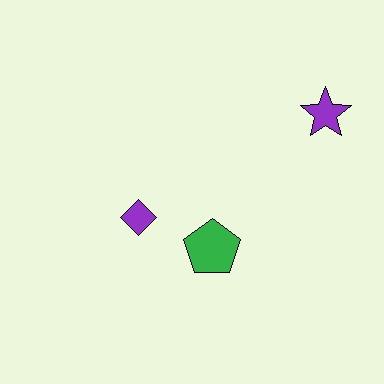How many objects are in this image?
There are 3 objects.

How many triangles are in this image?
There are no triangles.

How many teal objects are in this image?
There are no teal objects.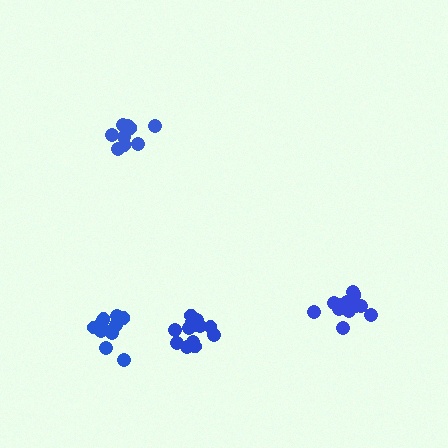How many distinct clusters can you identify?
There are 4 distinct clusters.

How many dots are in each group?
Group 1: 13 dots, Group 2: 13 dots, Group 3: 12 dots, Group 4: 9 dots (47 total).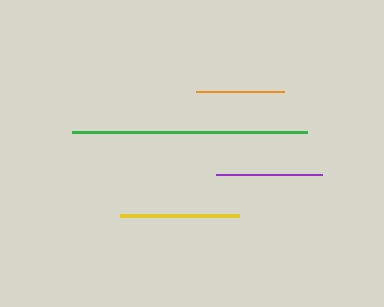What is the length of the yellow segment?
The yellow segment is approximately 119 pixels long.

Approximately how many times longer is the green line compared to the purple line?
The green line is approximately 2.2 times the length of the purple line.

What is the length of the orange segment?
The orange segment is approximately 88 pixels long.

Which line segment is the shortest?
The orange line is the shortest at approximately 88 pixels.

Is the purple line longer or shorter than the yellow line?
The yellow line is longer than the purple line.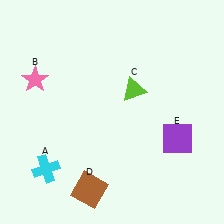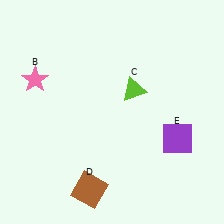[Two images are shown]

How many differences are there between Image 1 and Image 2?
There is 1 difference between the two images.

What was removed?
The cyan cross (A) was removed in Image 2.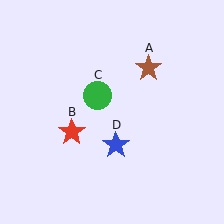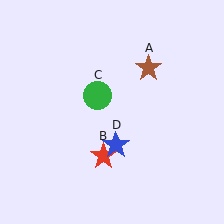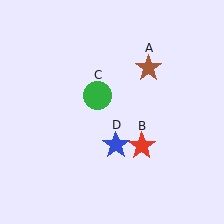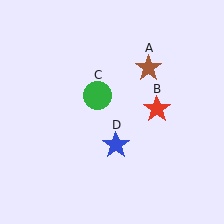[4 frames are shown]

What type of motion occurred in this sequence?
The red star (object B) rotated counterclockwise around the center of the scene.